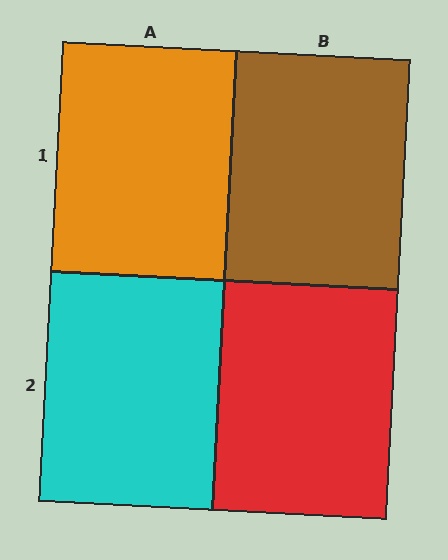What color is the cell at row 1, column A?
Orange.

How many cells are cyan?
1 cell is cyan.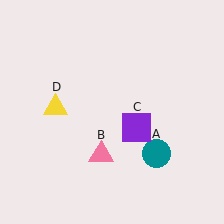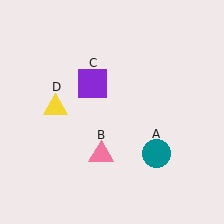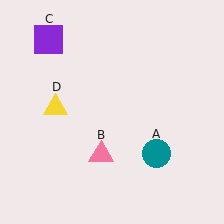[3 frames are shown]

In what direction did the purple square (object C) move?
The purple square (object C) moved up and to the left.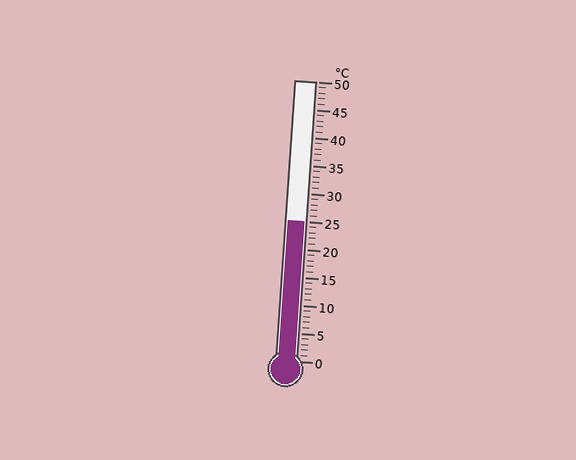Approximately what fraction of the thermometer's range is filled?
The thermometer is filled to approximately 50% of its range.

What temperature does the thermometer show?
The thermometer shows approximately 25°C.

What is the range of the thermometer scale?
The thermometer scale ranges from 0°C to 50°C.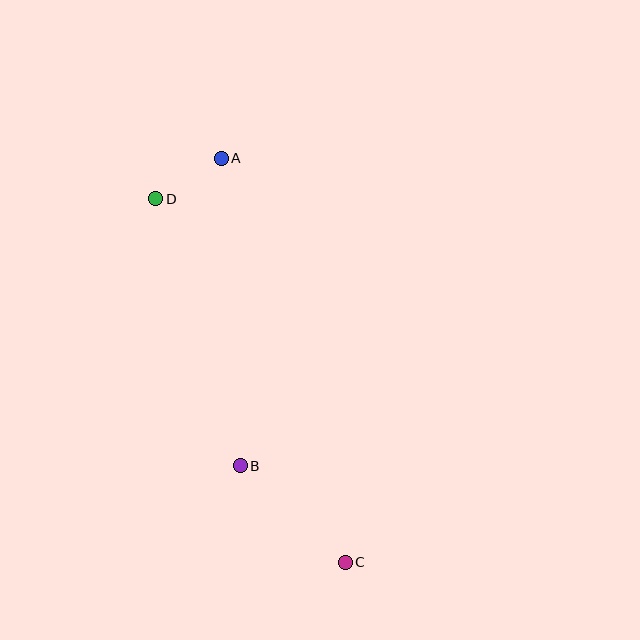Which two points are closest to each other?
Points A and D are closest to each other.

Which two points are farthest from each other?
Points A and C are farthest from each other.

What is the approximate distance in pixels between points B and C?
The distance between B and C is approximately 143 pixels.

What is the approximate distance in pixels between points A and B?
The distance between A and B is approximately 308 pixels.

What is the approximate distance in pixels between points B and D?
The distance between B and D is approximately 280 pixels.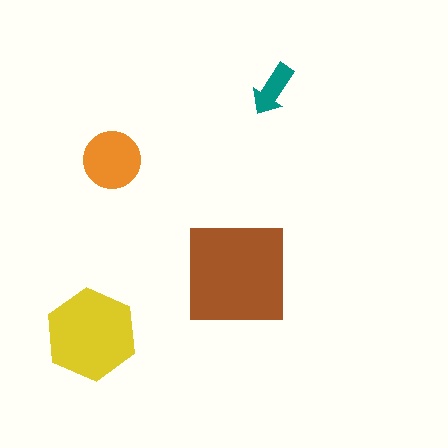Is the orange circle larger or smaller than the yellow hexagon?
Smaller.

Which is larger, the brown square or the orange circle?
The brown square.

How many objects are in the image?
There are 4 objects in the image.